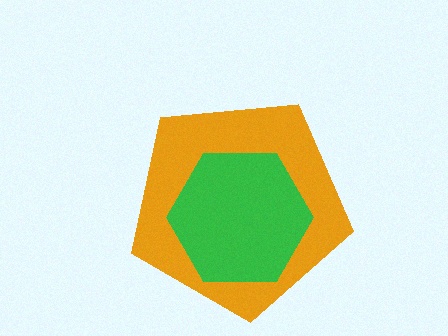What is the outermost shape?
The orange pentagon.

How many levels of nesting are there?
2.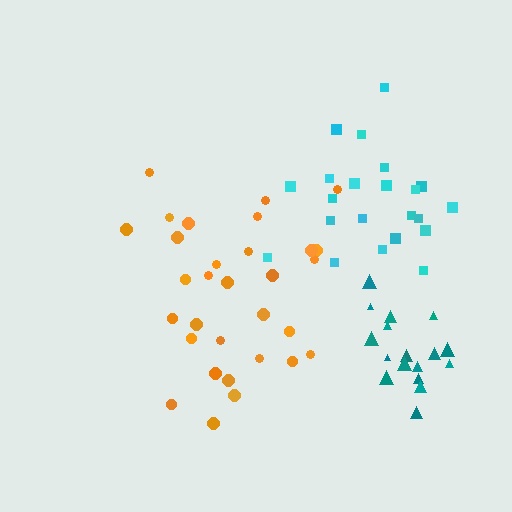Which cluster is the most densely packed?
Teal.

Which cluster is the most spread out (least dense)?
Orange.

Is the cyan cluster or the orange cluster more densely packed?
Cyan.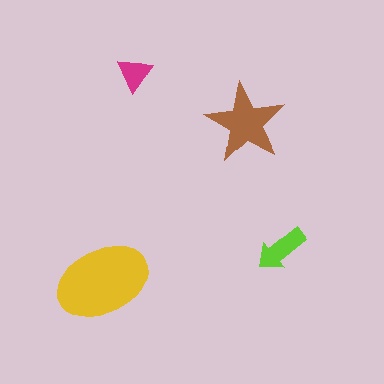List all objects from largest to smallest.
The yellow ellipse, the brown star, the lime arrow, the magenta triangle.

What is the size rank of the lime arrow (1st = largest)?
3rd.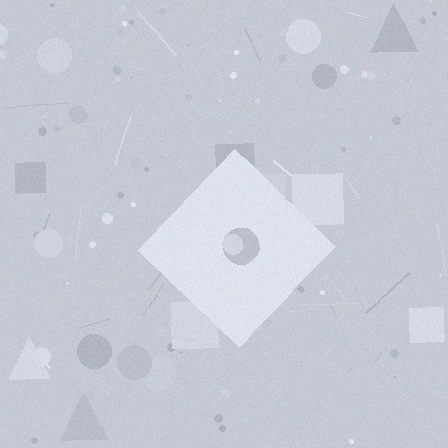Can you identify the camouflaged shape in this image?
The camouflaged shape is a diamond.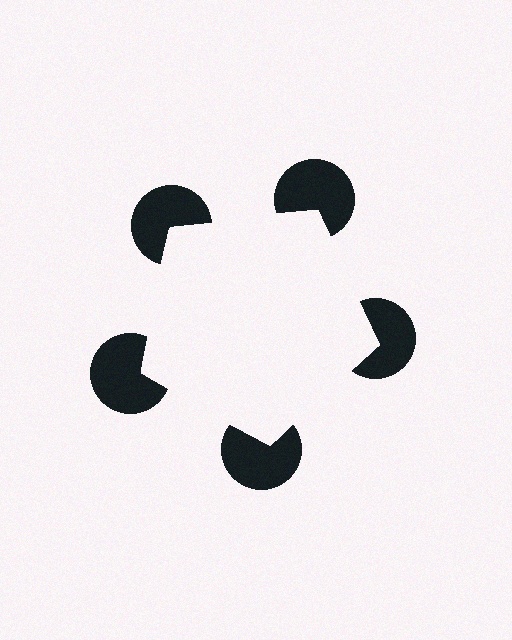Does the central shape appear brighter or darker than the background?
It typically appears slightly brighter than the background, even though no actual brightness change is drawn.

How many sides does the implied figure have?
5 sides.